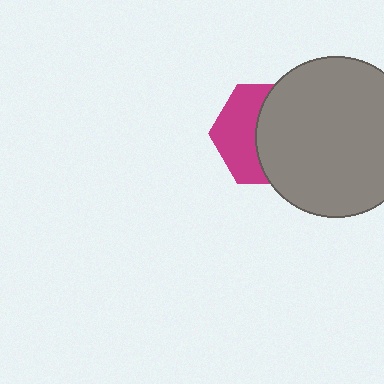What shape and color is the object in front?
The object in front is a gray circle.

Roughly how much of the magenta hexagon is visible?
A small part of it is visible (roughly 44%).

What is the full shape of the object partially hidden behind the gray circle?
The partially hidden object is a magenta hexagon.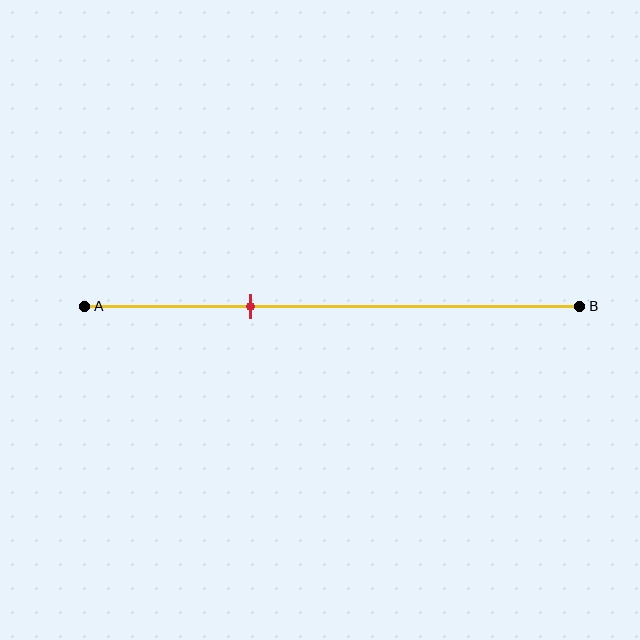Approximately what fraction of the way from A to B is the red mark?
The red mark is approximately 35% of the way from A to B.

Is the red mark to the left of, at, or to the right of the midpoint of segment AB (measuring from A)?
The red mark is to the left of the midpoint of segment AB.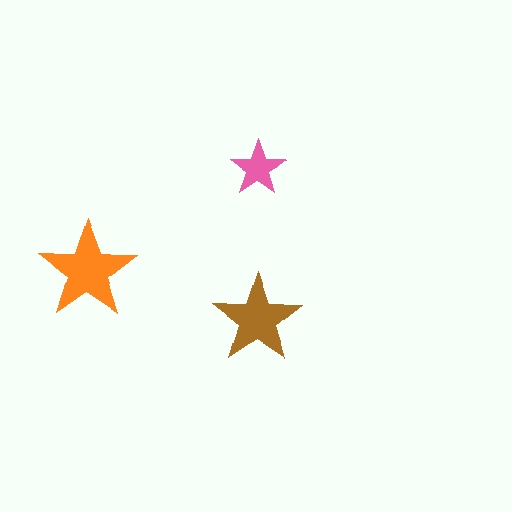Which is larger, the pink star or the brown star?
The brown one.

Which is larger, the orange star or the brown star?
The orange one.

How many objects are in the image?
There are 3 objects in the image.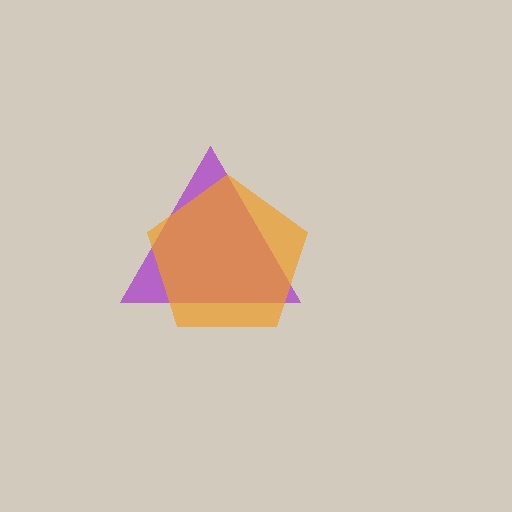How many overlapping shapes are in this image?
There are 2 overlapping shapes in the image.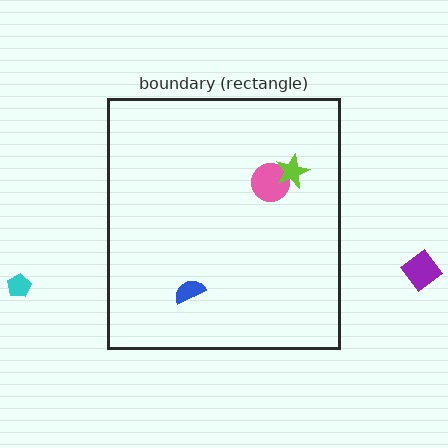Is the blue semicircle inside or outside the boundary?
Inside.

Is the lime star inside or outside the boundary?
Inside.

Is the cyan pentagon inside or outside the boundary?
Outside.